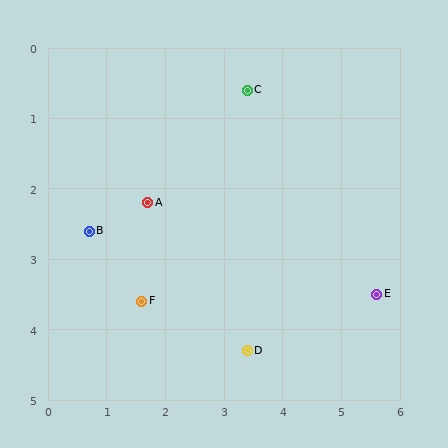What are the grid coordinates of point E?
Point E is at approximately (5.6, 3.5).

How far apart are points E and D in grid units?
Points E and D are about 2.3 grid units apart.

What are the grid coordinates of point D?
Point D is at approximately (3.4, 4.3).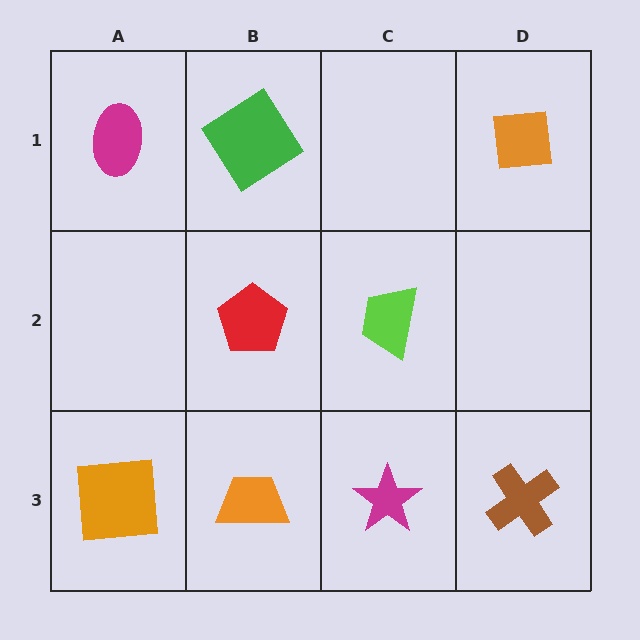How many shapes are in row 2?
2 shapes.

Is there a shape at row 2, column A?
No, that cell is empty.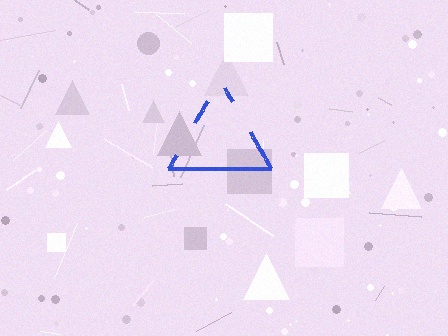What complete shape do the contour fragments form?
The contour fragments form a triangle.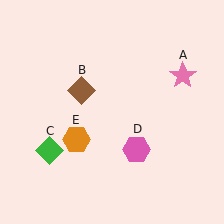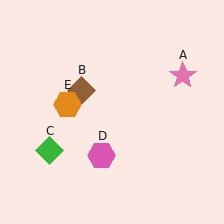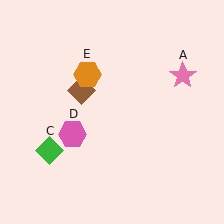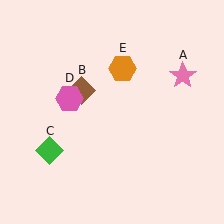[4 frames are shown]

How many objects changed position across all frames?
2 objects changed position: pink hexagon (object D), orange hexagon (object E).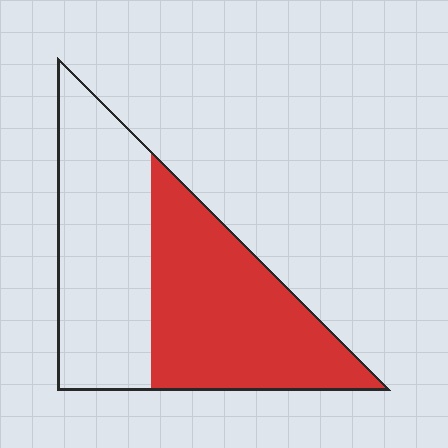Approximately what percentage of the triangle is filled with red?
Approximately 50%.